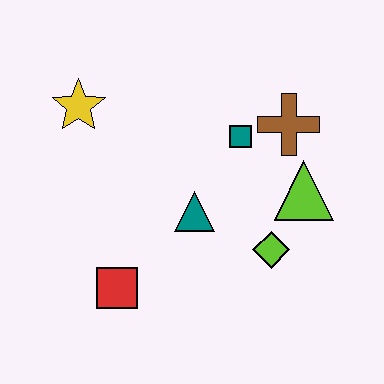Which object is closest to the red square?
The teal triangle is closest to the red square.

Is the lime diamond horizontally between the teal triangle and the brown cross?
Yes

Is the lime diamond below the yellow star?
Yes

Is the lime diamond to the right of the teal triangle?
Yes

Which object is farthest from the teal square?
The red square is farthest from the teal square.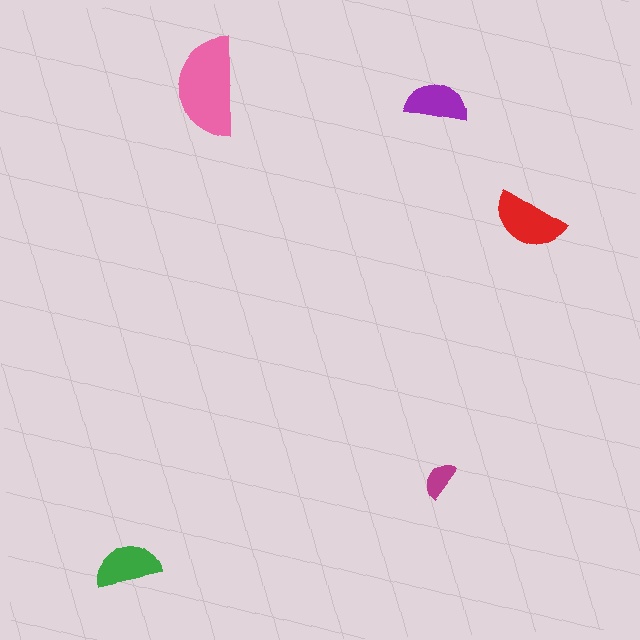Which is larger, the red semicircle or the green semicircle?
The red one.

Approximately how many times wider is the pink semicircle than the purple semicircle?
About 1.5 times wider.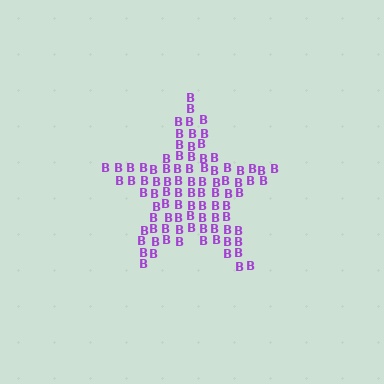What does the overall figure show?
The overall figure shows a star.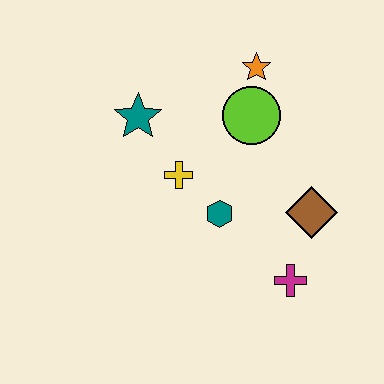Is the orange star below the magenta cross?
No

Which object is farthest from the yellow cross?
The magenta cross is farthest from the yellow cross.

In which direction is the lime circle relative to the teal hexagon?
The lime circle is above the teal hexagon.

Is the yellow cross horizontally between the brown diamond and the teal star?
Yes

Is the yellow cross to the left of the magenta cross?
Yes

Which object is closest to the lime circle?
The orange star is closest to the lime circle.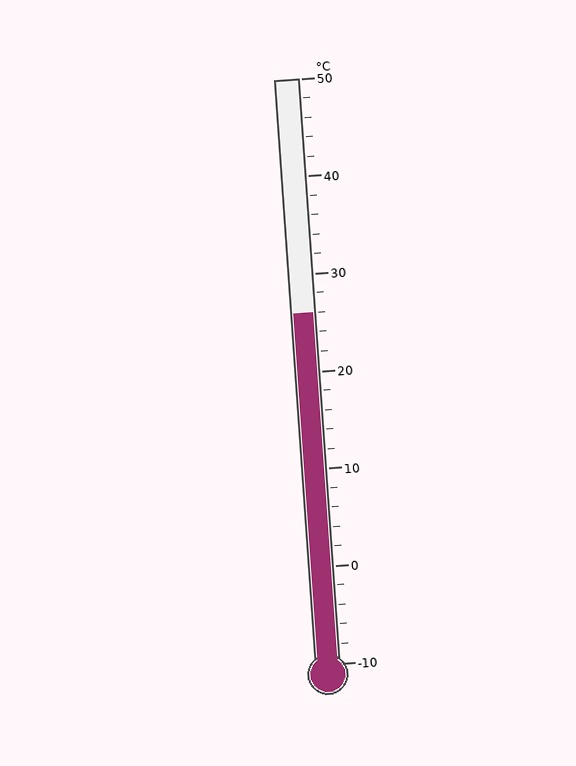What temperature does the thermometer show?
The thermometer shows approximately 26°C.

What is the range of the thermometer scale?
The thermometer scale ranges from -10°C to 50°C.